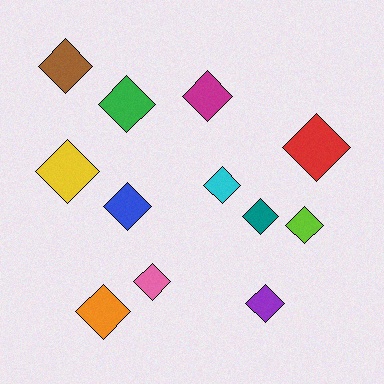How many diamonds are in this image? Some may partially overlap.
There are 12 diamonds.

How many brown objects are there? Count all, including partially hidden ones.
There is 1 brown object.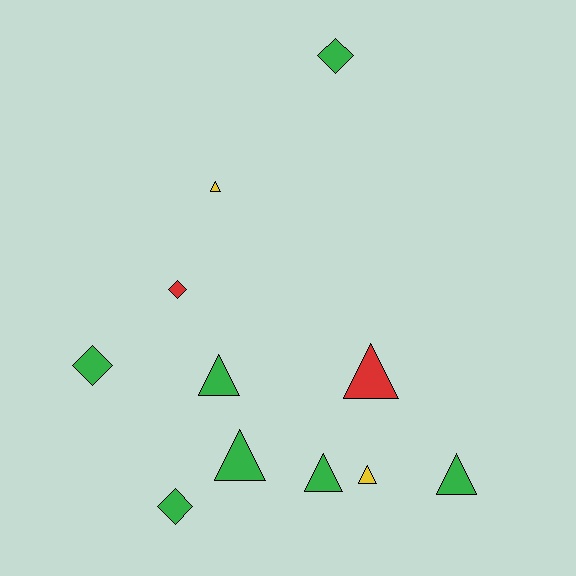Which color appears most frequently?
Green, with 7 objects.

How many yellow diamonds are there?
There are no yellow diamonds.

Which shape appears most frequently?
Triangle, with 7 objects.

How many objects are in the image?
There are 11 objects.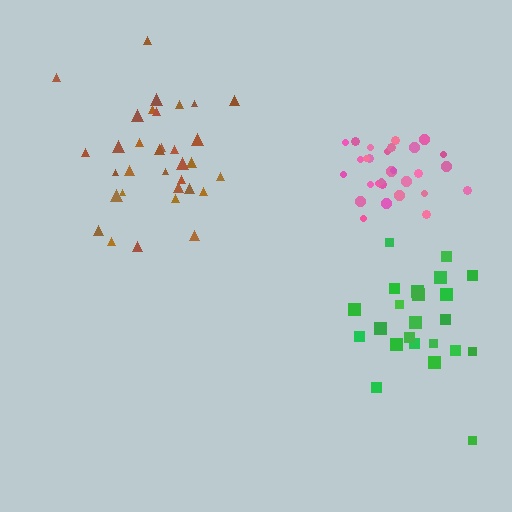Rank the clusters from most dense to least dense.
pink, green, brown.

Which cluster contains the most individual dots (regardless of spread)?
Brown (33).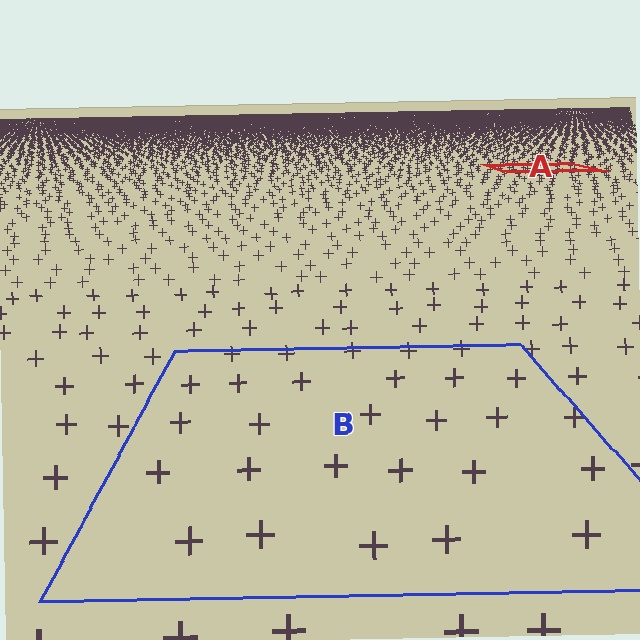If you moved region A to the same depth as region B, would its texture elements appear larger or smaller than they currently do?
They would appear larger. At a closer depth, the same texture elements are projected at a bigger on-screen size.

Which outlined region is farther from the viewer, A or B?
Region A is farther from the viewer — the texture elements inside it appear smaller and more densely packed.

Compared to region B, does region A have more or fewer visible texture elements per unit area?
Region A has more texture elements per unit area — they are packed more densely because it is farther away.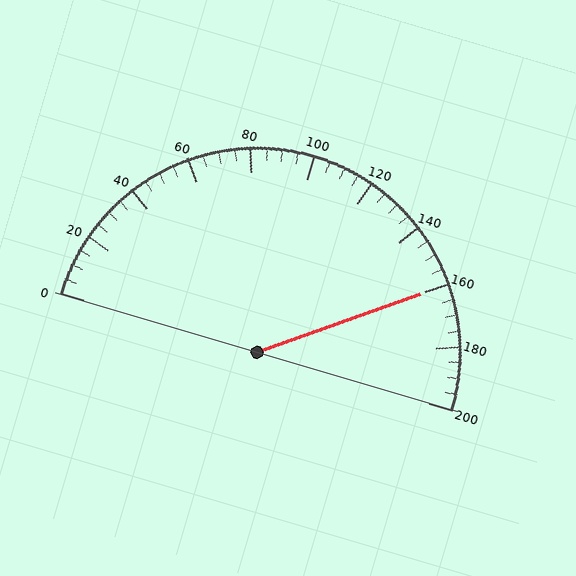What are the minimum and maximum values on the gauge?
The gauge ranges from 0 to 200.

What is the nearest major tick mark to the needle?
The nearest major tick mark is 160.